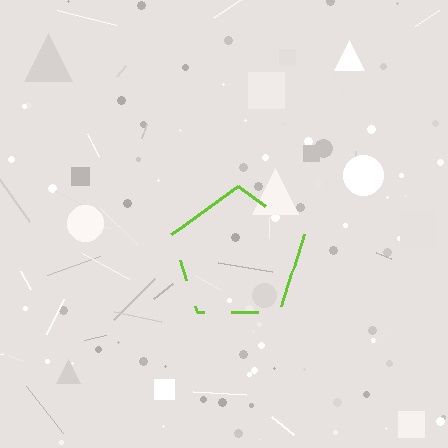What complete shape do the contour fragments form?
The contour fragments form a pentagon.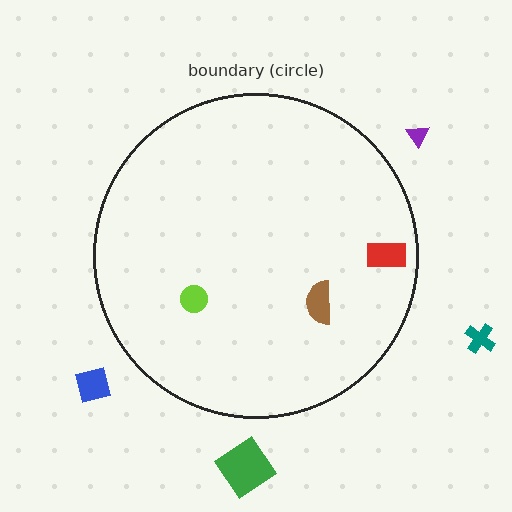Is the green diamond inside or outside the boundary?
Outside.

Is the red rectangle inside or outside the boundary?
Inside.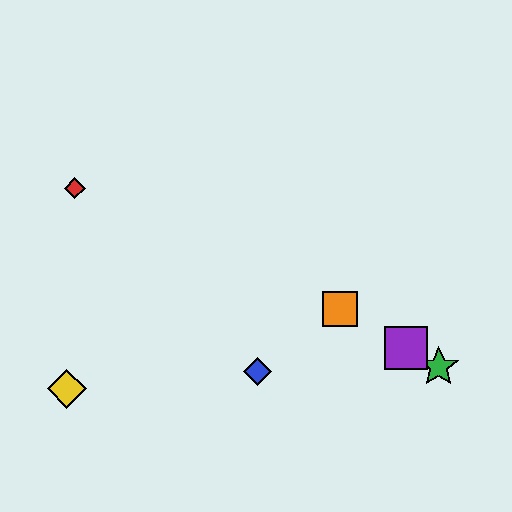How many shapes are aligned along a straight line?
3 shapes (the green star, the purple square, the orange square) are aligned along a straight line.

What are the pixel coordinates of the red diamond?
The red diamond is at (75, 188).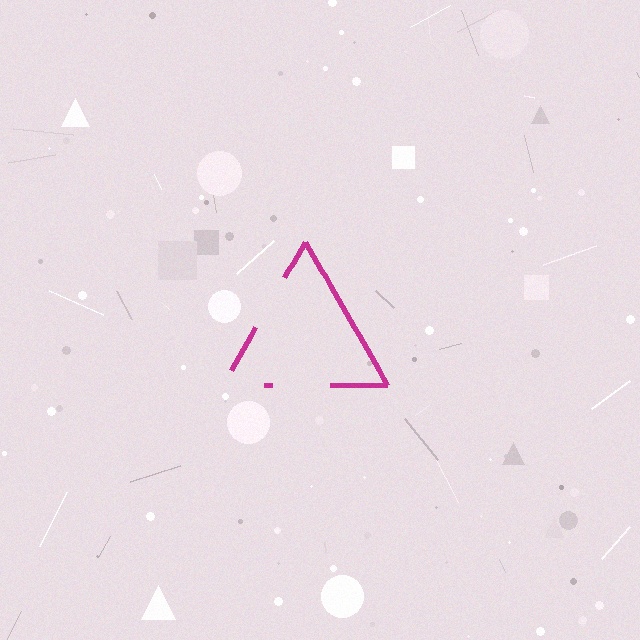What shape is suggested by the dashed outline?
The dashed outline suggests a triangle.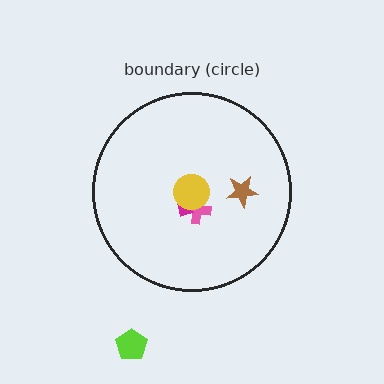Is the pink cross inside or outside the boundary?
Inside.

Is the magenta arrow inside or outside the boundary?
Inside.